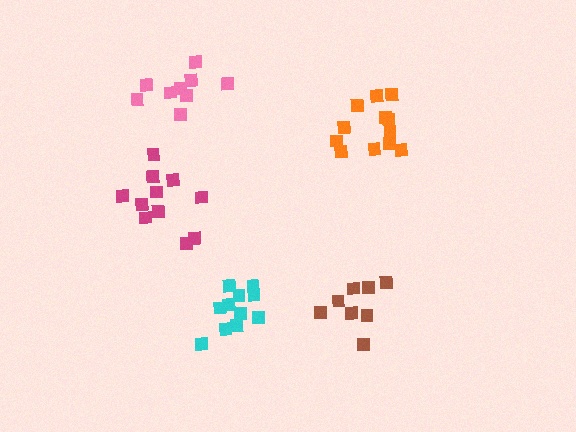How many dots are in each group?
Group 1: 8 dots, Group 2: 11 dots, Group 3: 9 dots, Group 4: 12 dots, Group 5: 11 dots (51 total).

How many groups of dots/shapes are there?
There are 5 groups.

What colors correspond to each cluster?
The clusters are colored: brown, cyan, pink, orange, magenta.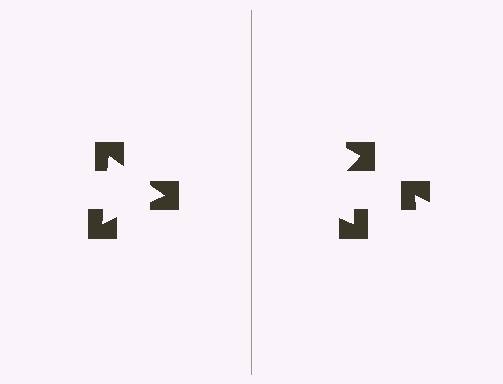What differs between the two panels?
The notched squares are positioned identically on both sides; only the wedge orientations differ. On the left they align to a triangle; on the right they are misaligned.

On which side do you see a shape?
An illusory triangle appears on the left side. On the right side the wedge cuts are rotated, so no coherent shape forms.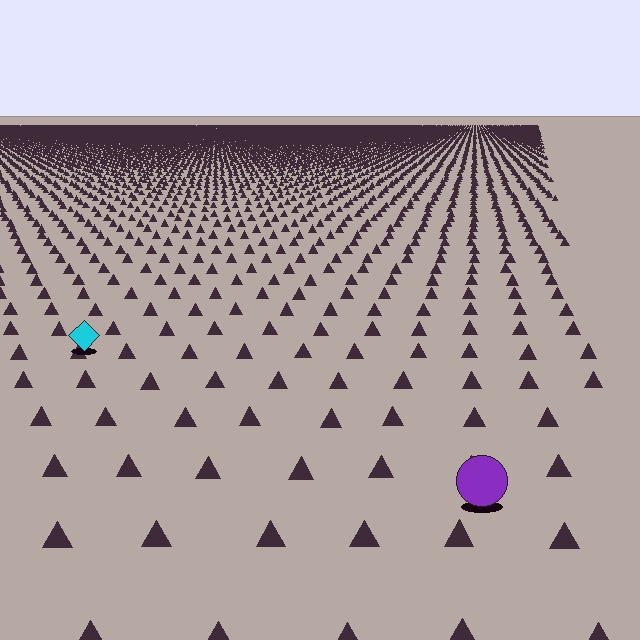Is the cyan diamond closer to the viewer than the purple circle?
No. The purple circle is closer — you can tell from the texture gradient: the ground texture is coarser near it.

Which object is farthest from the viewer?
The cyan diamond is farthest from the viewer. It appears smaller and the ground texture around it is denser.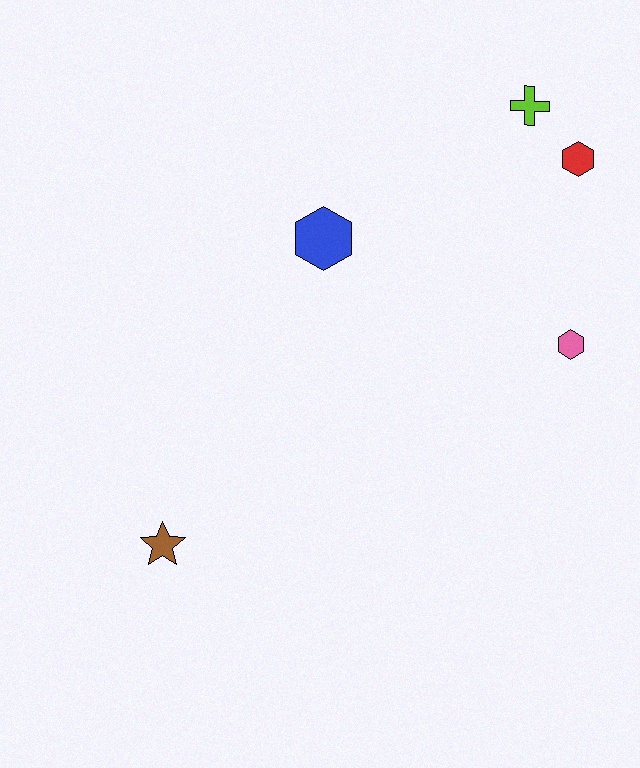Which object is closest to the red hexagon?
The lime cross is closest to the red hexagon.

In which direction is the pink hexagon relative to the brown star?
The pink hexagon is to the right of the brown star.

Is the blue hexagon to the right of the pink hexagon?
No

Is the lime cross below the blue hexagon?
No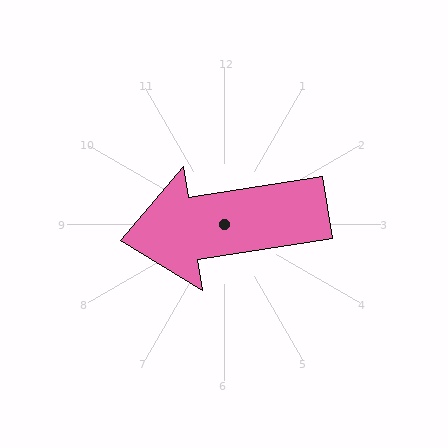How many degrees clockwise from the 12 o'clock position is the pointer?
Approximately 261 degrees.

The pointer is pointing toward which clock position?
Roughly 9 o'clock.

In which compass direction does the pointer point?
West.